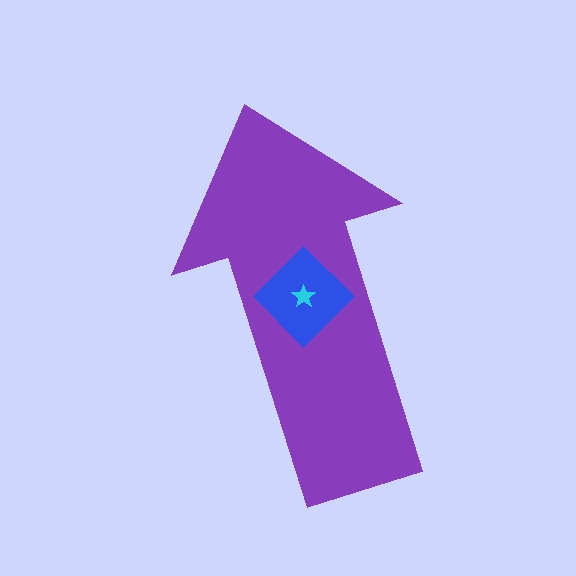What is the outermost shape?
The purple arrow.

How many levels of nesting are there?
3.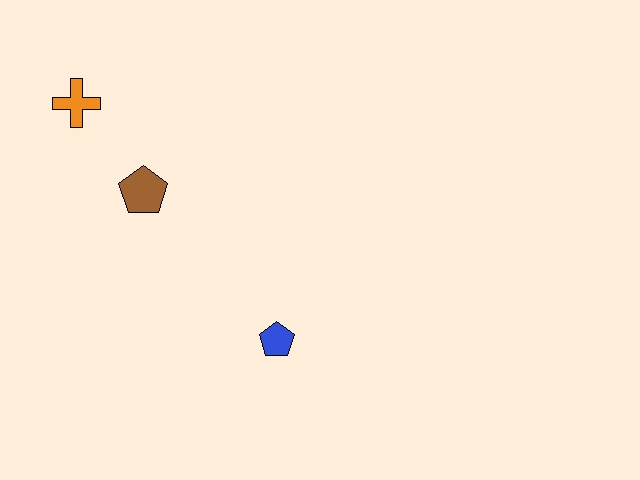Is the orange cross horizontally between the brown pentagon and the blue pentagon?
No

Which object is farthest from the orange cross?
The blue pentagon is farthest from the orange cross.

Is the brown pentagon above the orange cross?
No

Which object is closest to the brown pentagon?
The orange cross is closest to the brown pentagon.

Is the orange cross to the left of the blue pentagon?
Yes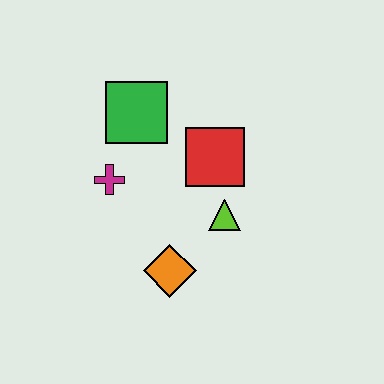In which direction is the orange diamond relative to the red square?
The orange diamond is below the red square.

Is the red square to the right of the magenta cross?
Yes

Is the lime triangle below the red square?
Yes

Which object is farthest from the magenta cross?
The lime triangle is farthest from the magenta cross.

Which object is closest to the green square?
The magenta cross is closest to the green square.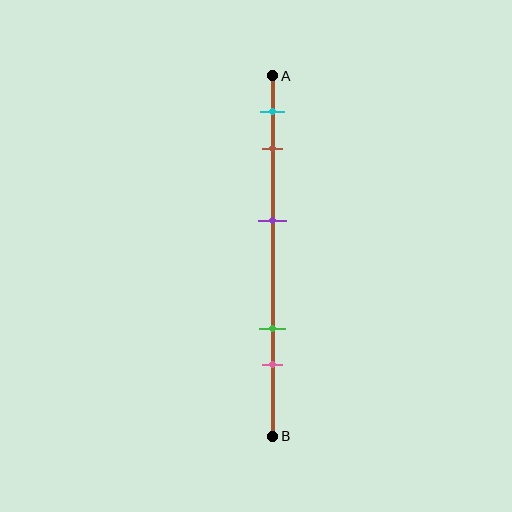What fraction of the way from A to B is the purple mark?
The purple mark is approximately 40% (0.4) of the way from A to B.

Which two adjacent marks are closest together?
The cyan and brown marks are the closest adjacent pair.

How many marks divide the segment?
There are 5 marks dividing the segment.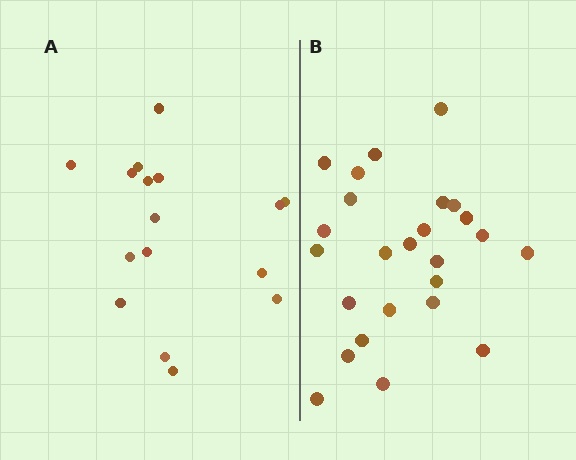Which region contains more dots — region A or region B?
Region B (the right region) has more dots.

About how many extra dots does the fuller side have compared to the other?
Region B has roughly 8 or so more dots than region A.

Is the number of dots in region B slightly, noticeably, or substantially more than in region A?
Region B has substantially more. The ratio is roughly 1.6 to 1.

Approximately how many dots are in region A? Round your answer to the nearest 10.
About 20 dots. (The exact count is 16, which rounds to 20.)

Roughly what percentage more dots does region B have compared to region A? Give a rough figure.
About 55% more.